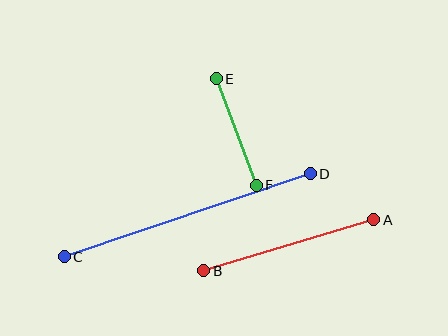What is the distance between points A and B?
The distance is approximately 178 pixels.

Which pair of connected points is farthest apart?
Points C and D are farthest apart.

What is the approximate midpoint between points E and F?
The midpoint is at approximately (236, 132) pixels.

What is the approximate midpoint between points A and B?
The midpoint is at approximately (289, 245) pixels.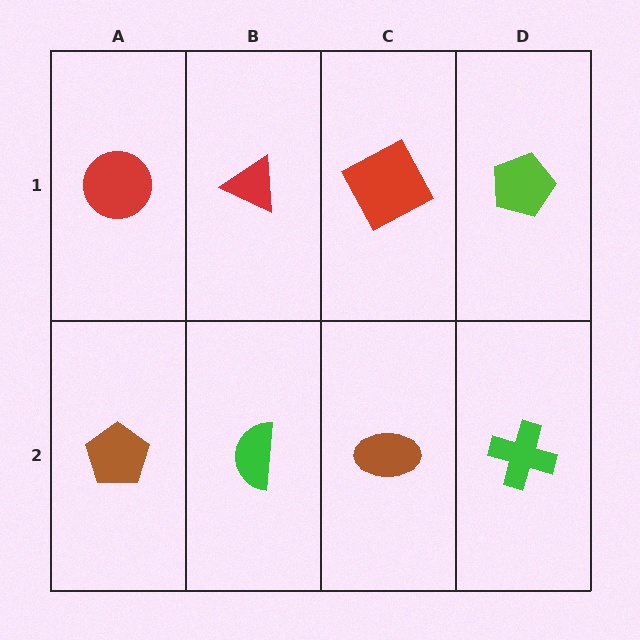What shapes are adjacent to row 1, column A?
A brown pentagon (row 2, column A), a red triangle (row 1, column B).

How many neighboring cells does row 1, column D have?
2.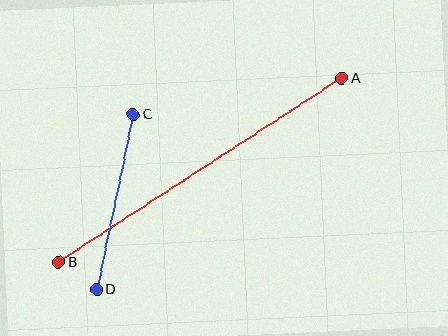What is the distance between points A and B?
The distance is approximately 338 pixels.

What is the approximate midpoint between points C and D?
The midpoint is at approximately (115, 202) pixels.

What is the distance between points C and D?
The distance is approximately 179 pixels.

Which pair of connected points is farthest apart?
Points A and B are farthest apart.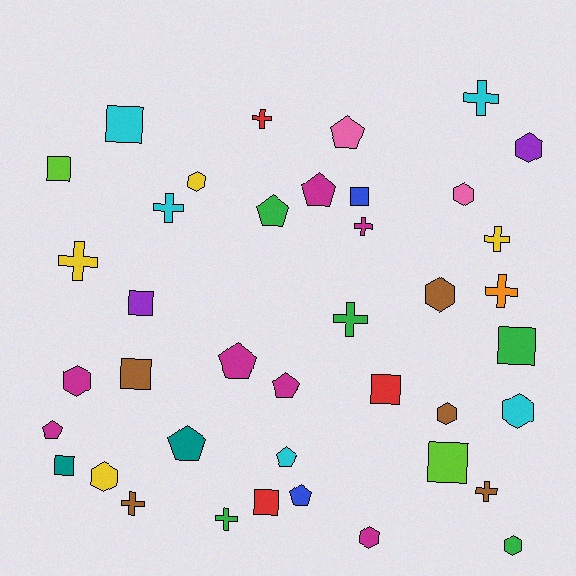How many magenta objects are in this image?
There are 7 magenta objects.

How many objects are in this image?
There are 40 objects.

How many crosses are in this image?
There are 11 crosses.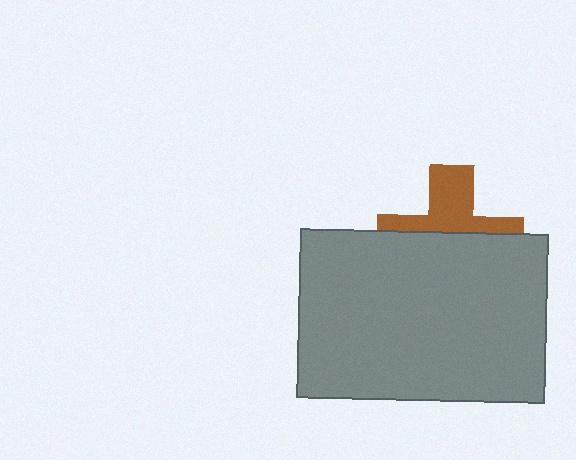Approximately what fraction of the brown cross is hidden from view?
Roughly 59% of the brown cross is hidden behind the gray rectangle.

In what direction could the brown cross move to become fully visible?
The brown cross could move up. That would shift it out from behind the gray rectangle entirely.